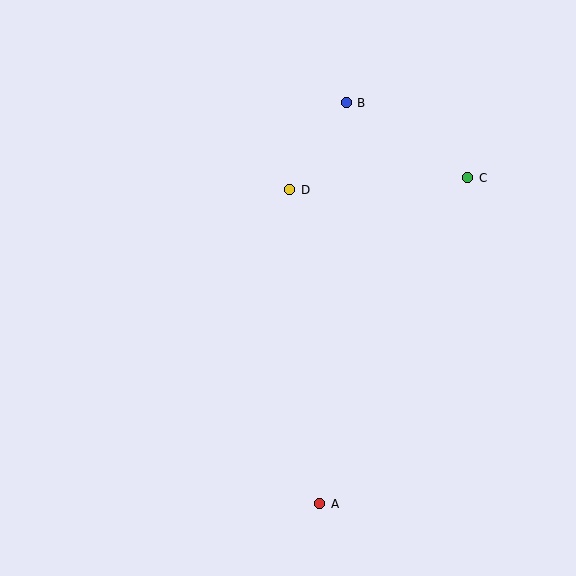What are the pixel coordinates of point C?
Point C is at (468, 178).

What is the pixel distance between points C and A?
The distance between C and A is 358 pixels.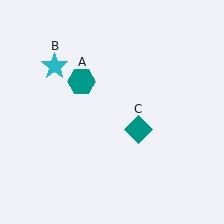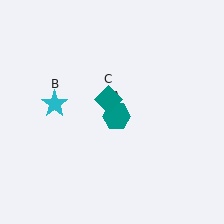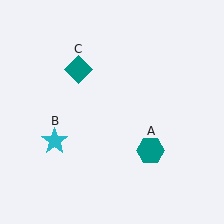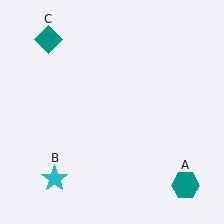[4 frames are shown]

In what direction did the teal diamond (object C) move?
The teal diamond (object C) moved up and to the left.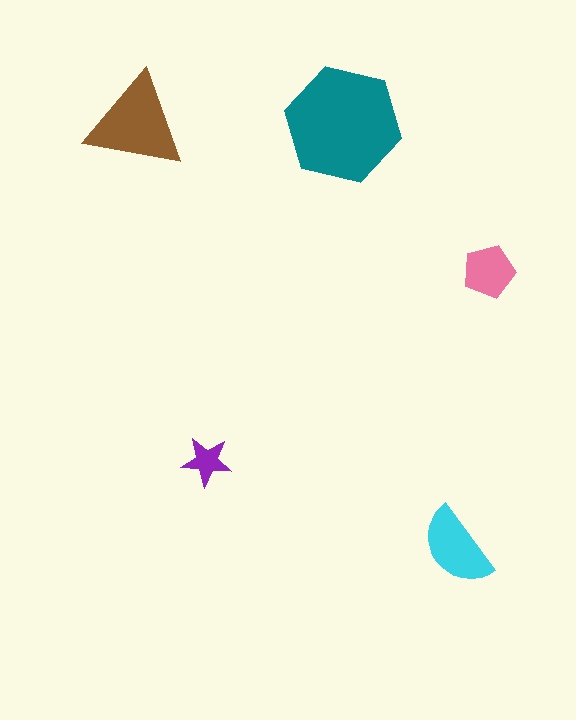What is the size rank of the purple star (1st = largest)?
5th.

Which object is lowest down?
The cyan semicircle is bottommost.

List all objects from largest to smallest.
The teal hexagon, the brown triangle, the cyan semicircle, the pink pentagon, the purple star.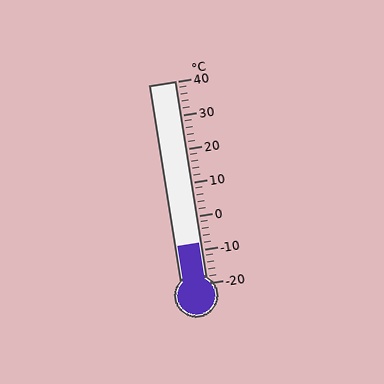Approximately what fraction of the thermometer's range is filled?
The thermometer is filled to approximately 20% of its range.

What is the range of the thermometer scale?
The thermometer scale ranges from -20°C to 40°C.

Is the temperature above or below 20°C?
The temperature is below 20°C.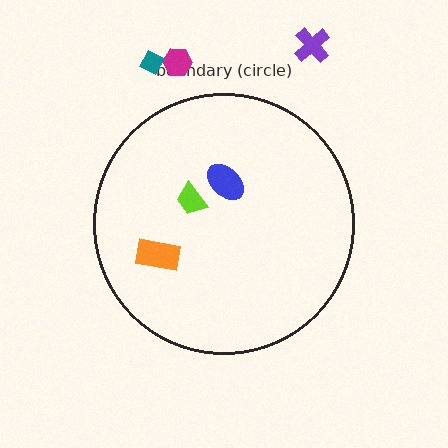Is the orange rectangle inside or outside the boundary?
Inside.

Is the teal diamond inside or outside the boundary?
Outside.